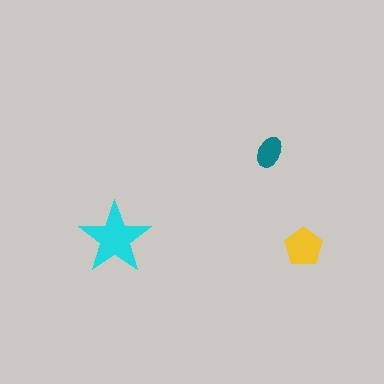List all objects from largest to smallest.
The cyan star, the yellow pentagon, the teal ellipse.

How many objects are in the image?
There are 3 objects in the image.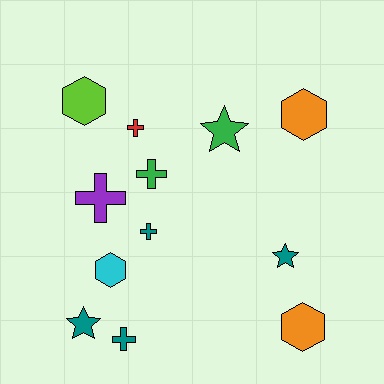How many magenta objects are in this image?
There are no magenta objects.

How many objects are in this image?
There are 12 objects.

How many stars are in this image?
There are 3 stars.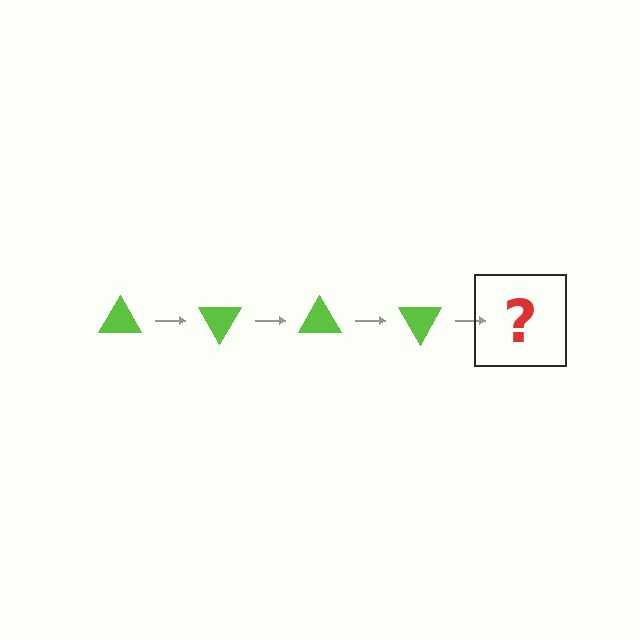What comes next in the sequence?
The next element should be a lime triangle rotated 240 degrees.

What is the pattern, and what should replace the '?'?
The pattern is that the triangle rotates 60 degrees each step. The '?' should be a lime triangle rotated 240 degrees.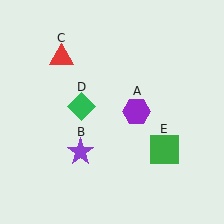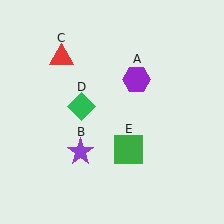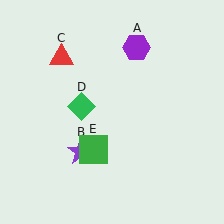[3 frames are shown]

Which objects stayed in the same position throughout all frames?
Purple star (object B) and red triangle (object C) and green diamond (object D) remained stationary.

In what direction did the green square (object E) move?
The green square (object E) moved left.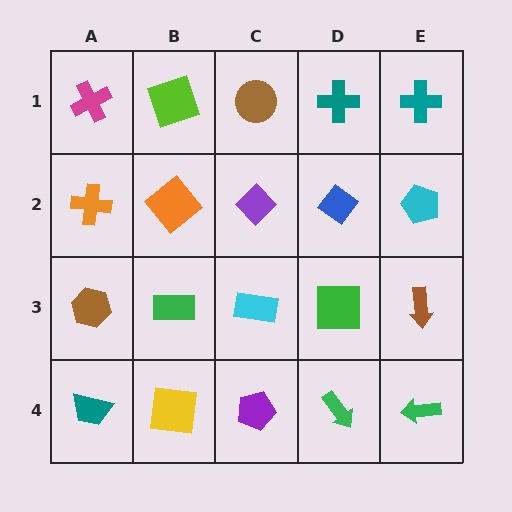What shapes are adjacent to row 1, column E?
A cyan pentagon (row 2, column E), a teal cross (row 1, column D).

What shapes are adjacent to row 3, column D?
A blue diamond (row 2, column D), a green arrow (row 4, column D), a cyan rectangle (row 3, column C), a brown arrow (row 3, column E).